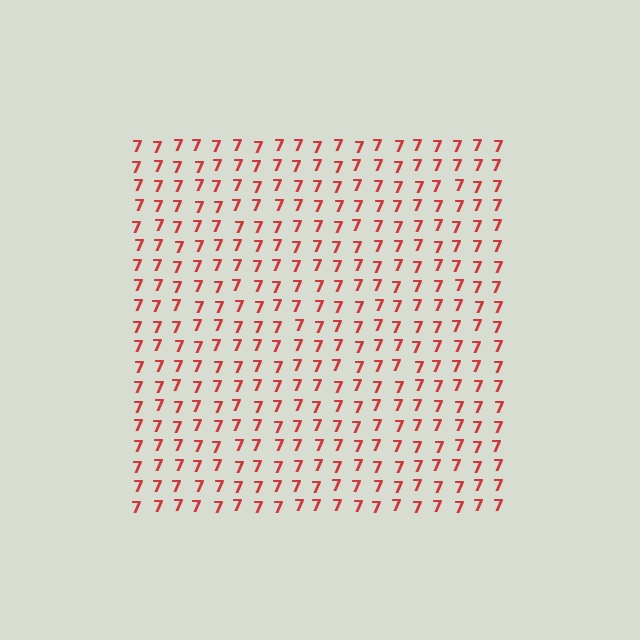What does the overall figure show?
The overall figure shows a square.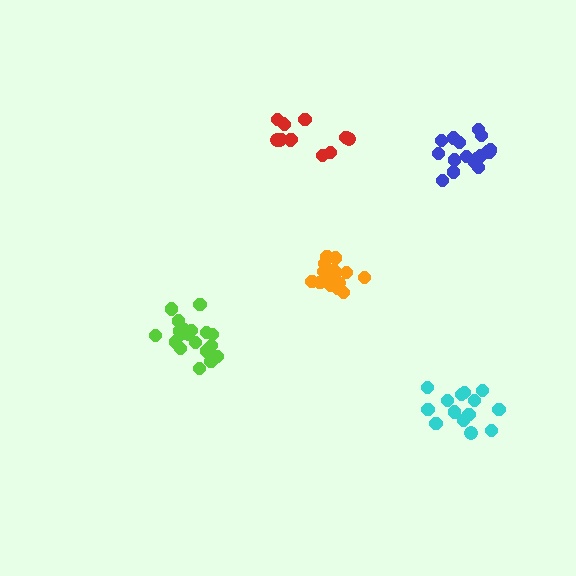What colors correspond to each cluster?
The clusters are colored: blue, lime, orange, cyan, red.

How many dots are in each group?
Group 1: 17 dots, Group 2: 19 dots, Group 3: 16 dots, Group 4: 15 dots, Group 5: 13 dots (80 total).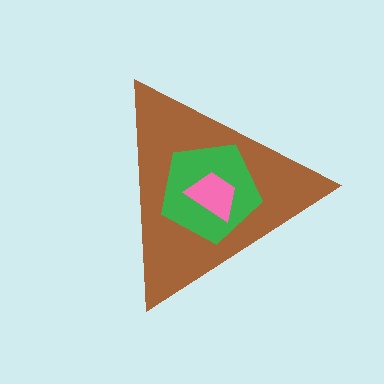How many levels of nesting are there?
3.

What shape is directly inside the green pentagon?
The pink trapezoid.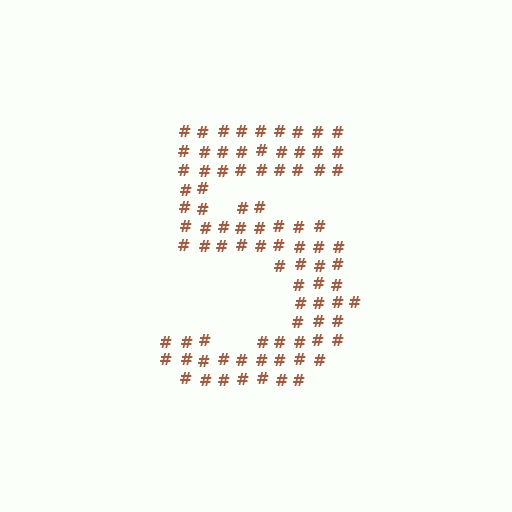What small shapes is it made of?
It is made of small hash symbols.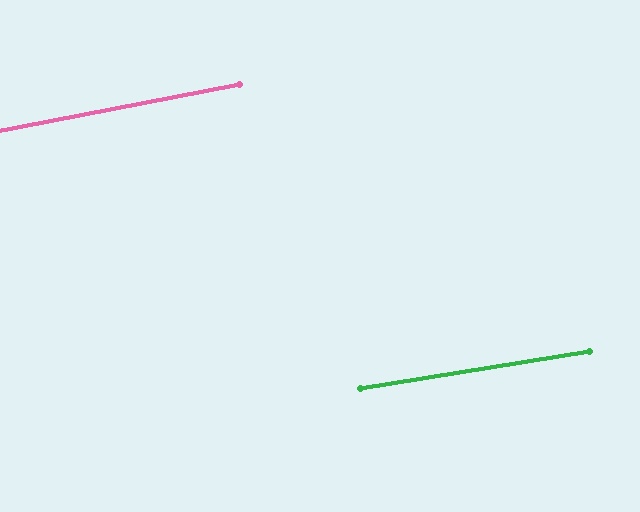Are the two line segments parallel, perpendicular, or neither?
Parallel — their directions differ by only 1.7°.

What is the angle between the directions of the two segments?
Approximately 2 degrees.